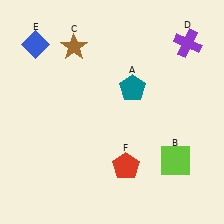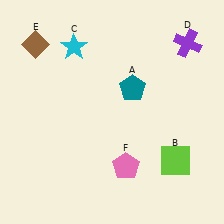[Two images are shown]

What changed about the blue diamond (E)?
In Image 1, E is blue. In Image 2, it changed to brown.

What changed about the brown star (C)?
In Image 1, C is brown. In Image 2, it changed to cyan.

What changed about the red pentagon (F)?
In Image 1, F is red. In Image 2, it changed to pink.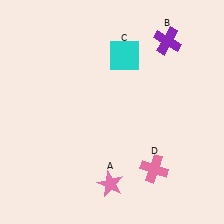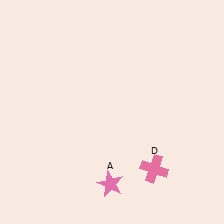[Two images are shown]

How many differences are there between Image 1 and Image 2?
There are 2 differences between the two images.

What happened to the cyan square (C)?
The cyan square (C) was removed in Image 2. It was in the top-right area of Image 1.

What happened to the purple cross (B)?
The purple cross (B) was removed in Image 2. It was in the top-right area of Image 1.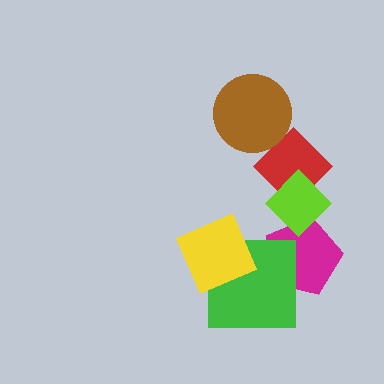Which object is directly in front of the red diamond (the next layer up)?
The lime diamond is directly in front of the red diamond.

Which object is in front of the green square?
The yellow diamond is in front of the green square.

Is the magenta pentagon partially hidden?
Yes, it is partially covered by another shape.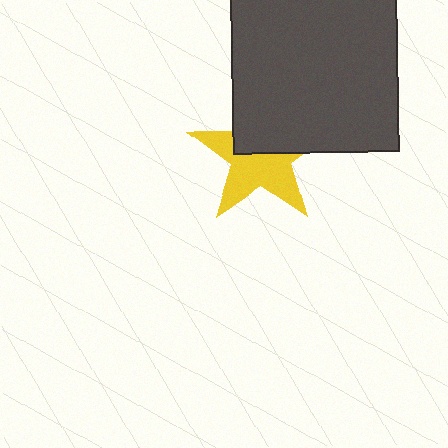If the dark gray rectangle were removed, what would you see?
You would see the complete yellow star.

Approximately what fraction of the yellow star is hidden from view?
Roughly 44% of the yellow star is hidden behind the dark gray rectangle.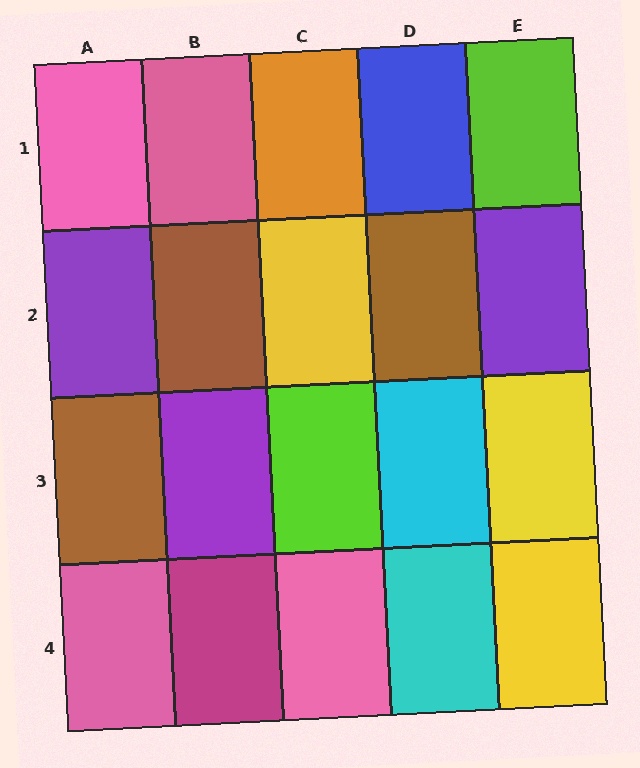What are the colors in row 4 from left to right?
Pink, magenta, pink, cyan, yellow.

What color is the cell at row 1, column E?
Lime.